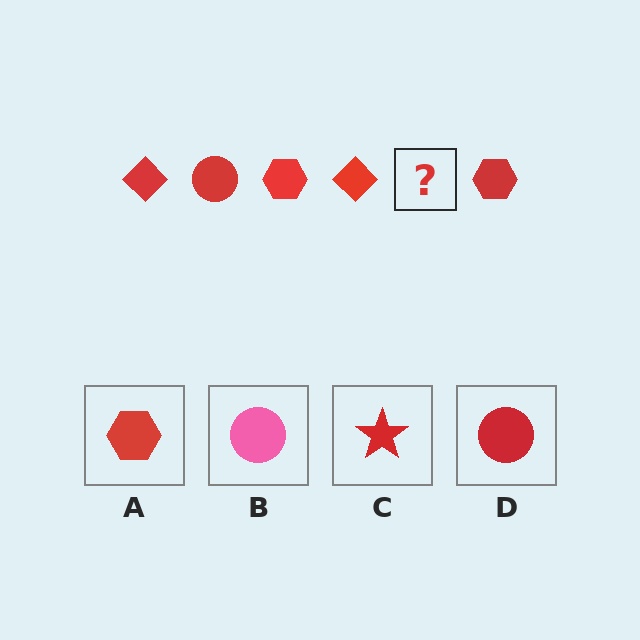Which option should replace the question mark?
Option D.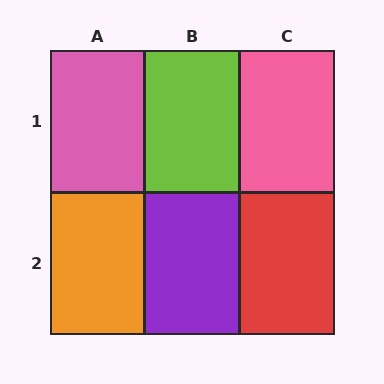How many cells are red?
1 cell is red.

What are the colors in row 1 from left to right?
Pink, lime, pink.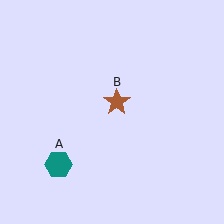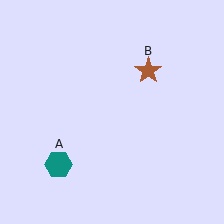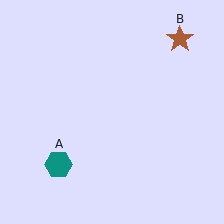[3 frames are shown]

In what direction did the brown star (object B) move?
The brown star (object B) moved up and to the right.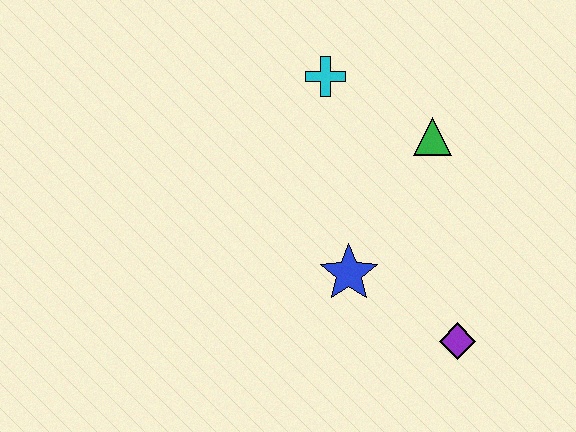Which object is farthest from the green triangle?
The purple diamond is farthest from the green triangle.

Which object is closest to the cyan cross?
The green triangle is closest to the cyan cross.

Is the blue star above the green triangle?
No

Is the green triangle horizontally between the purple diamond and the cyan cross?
Yes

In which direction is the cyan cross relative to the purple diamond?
The cyan cross is above the purple diamond.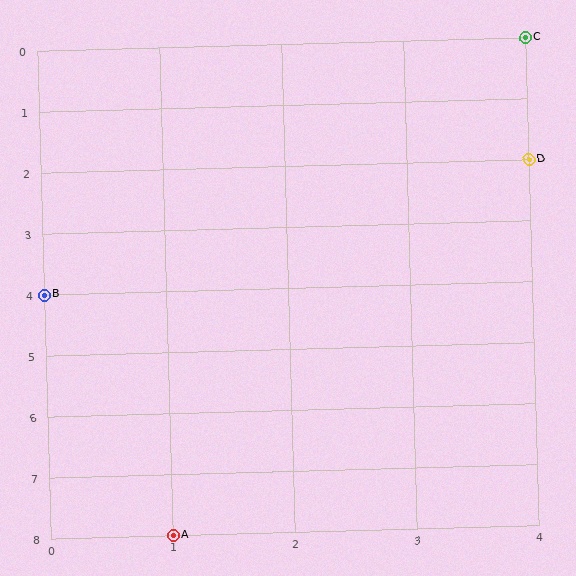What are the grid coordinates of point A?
Point A is at grid coordinates (1, 8).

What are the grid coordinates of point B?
Point B is at grid coordinates (0, 4).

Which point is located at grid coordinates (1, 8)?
Point A is at (1, 8).